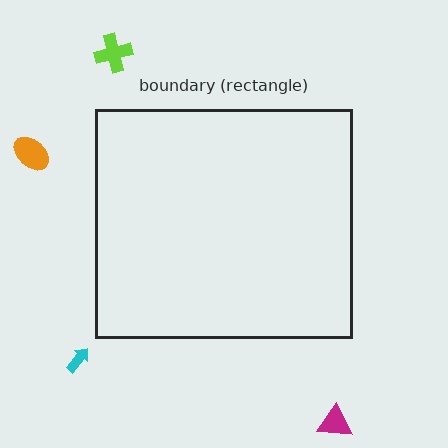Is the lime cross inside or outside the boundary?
Outside.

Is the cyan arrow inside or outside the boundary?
Outside.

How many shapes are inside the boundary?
0 inside, 4 outside.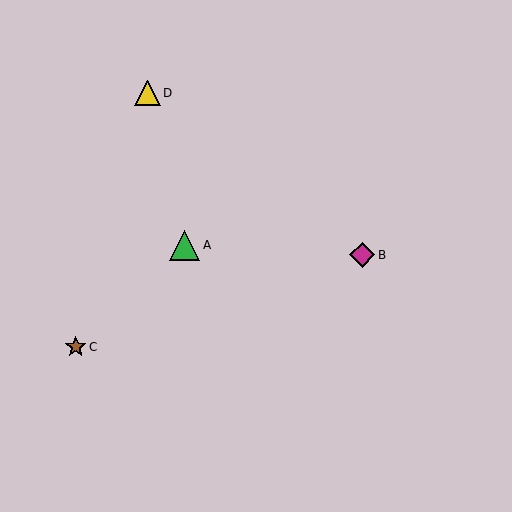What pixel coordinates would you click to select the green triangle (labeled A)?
Click at (185, 245) to select the green triangle A.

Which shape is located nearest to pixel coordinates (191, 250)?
The green triangle (labeled A) at (185, 245) is nearest to that location.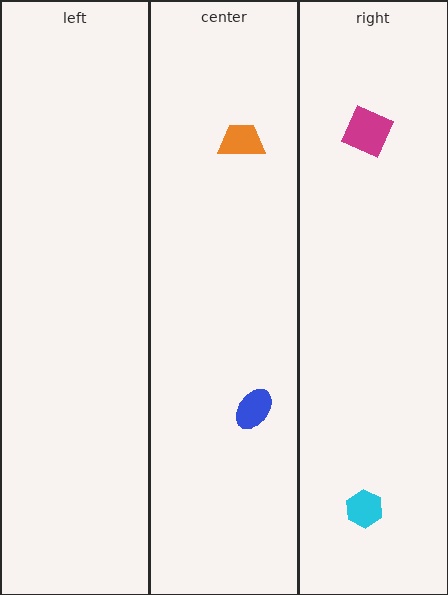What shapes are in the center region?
The blue ellipse, the orange trapezoid.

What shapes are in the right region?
The magenta square, the cyan hexagon.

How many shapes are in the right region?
2.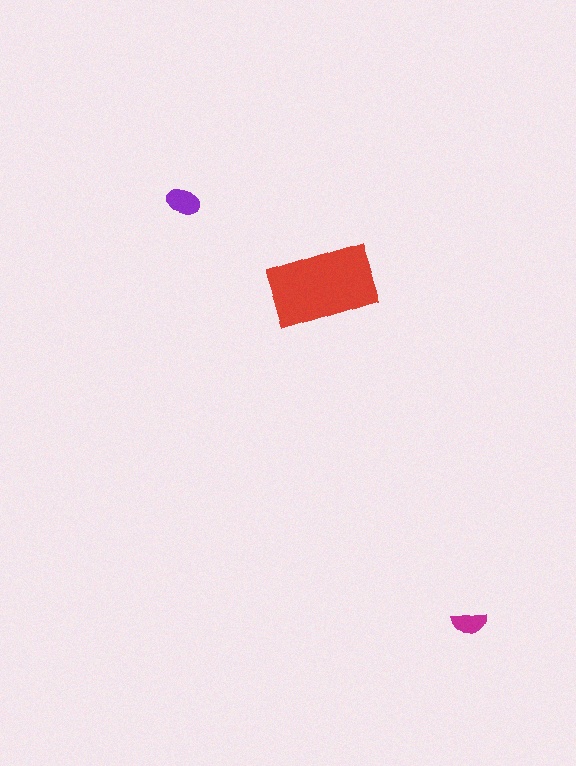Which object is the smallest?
The magenta semicircle.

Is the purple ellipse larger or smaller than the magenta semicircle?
Larger.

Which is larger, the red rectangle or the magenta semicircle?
The red rectangle.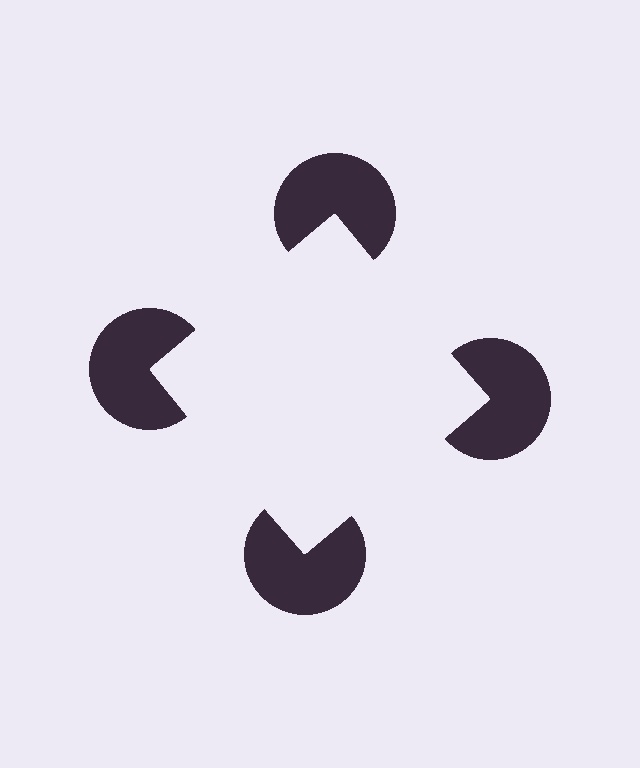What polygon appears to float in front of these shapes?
An illusory square — its edges are inferred from the aligned wedge cuts in the pac-man discs, not physically drawn.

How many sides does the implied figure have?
4 sides.